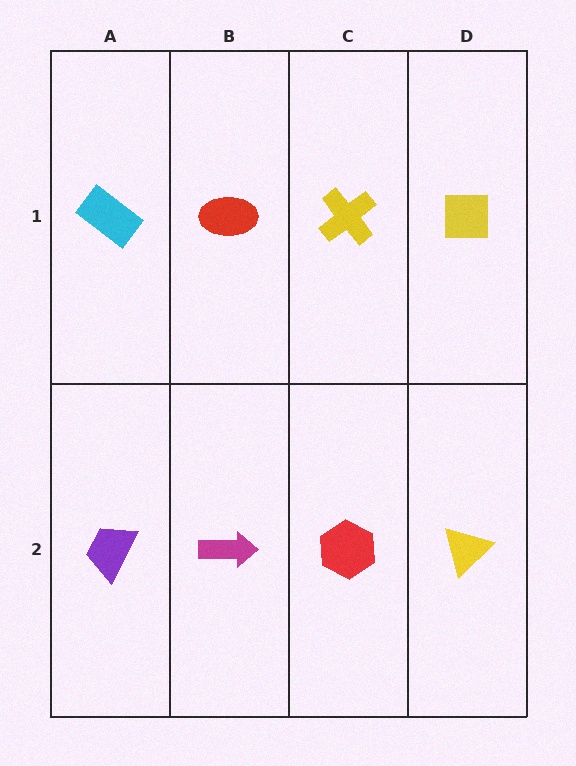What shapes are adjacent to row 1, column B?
A magenta arrow (row 2, column B), a cyan rectangle (row 1, column A), a yellow cross (row 1, column C).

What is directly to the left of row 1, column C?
A red ellipse.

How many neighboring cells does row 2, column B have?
3.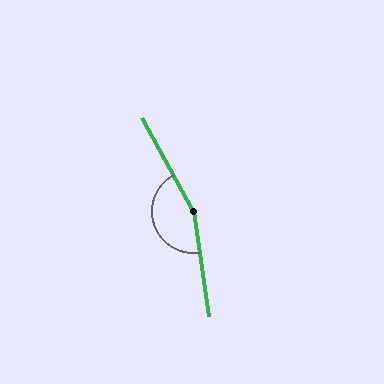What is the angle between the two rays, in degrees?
Approximately 160 degrees.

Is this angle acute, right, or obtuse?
It is obtuse.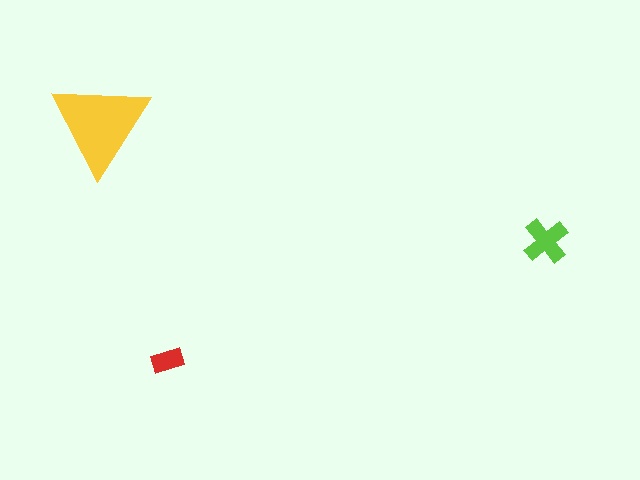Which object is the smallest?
The red rectangle.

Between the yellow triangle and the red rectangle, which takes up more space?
The yellow triangle.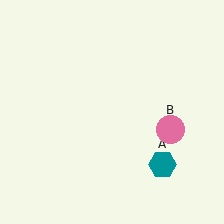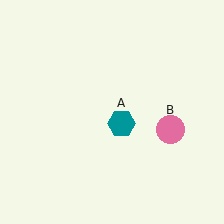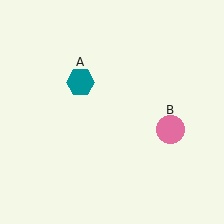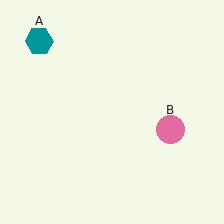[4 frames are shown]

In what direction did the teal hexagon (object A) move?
The teal hexagon (object A) moved up and to the left.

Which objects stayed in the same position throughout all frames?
Pink circle (object B) remained stationary.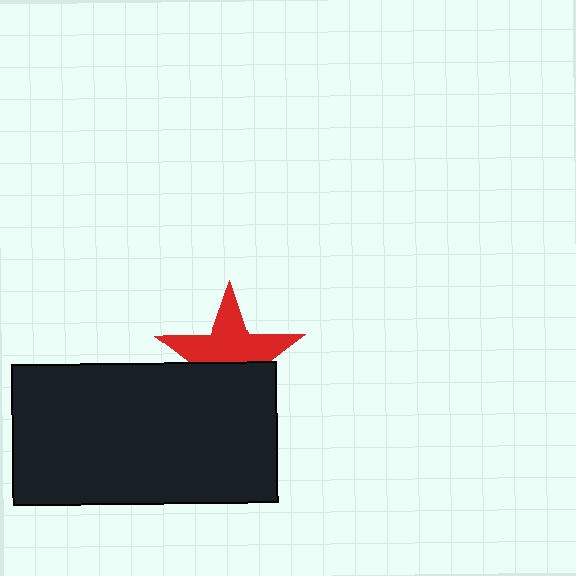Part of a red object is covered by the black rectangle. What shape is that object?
It is a star.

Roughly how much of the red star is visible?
About half of it is visible (roughly 57%).